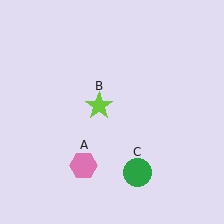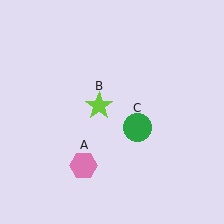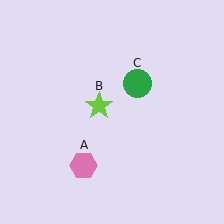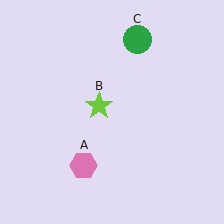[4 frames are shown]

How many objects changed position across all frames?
1 object changed position: green circle (object C).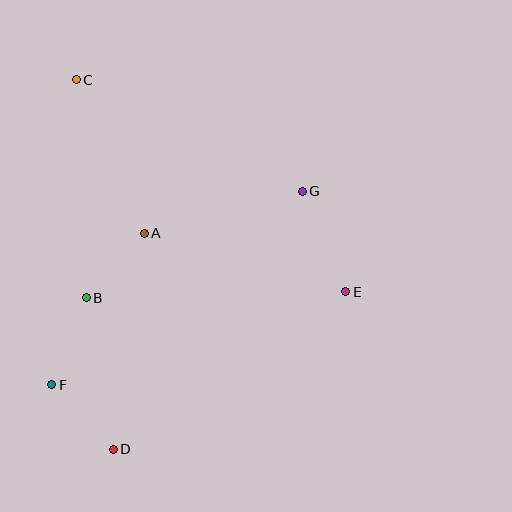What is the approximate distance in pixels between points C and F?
The distance between C and F is approximately 306 pixels.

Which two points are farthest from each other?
Points C and D are farthest from each other.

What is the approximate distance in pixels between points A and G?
The distance between A and G is approximately 163 pixels.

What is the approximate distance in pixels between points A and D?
The distance between A and D is approximately 218 pixels.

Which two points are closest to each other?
Points A and B are closest to each other.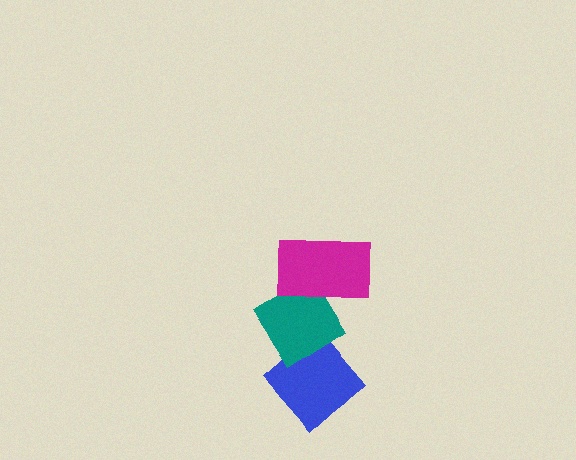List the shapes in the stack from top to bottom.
From top to bottom: the magenta rectangle, the teal diamond, the blue diamond.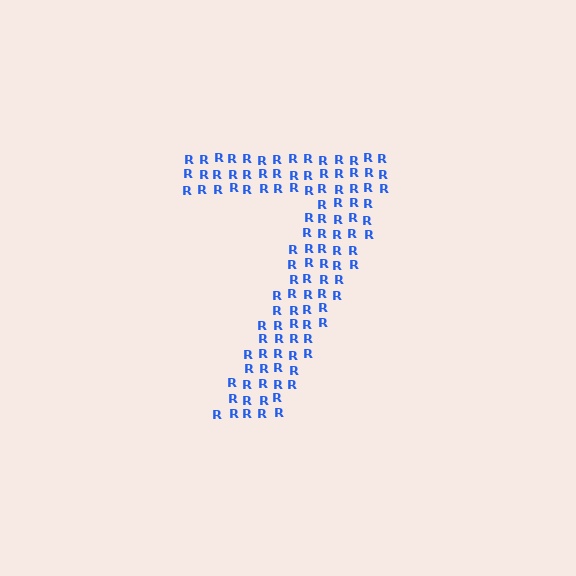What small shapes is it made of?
It is made of small letter R's.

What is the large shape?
The large shape is the digit 7.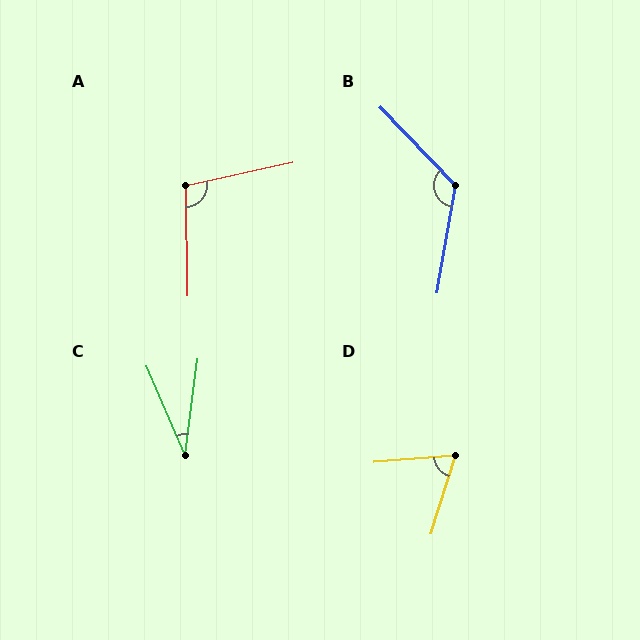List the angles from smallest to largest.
C (31°), D (68°), A (102°), B (126°).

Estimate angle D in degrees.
Approximately 68 degrees.